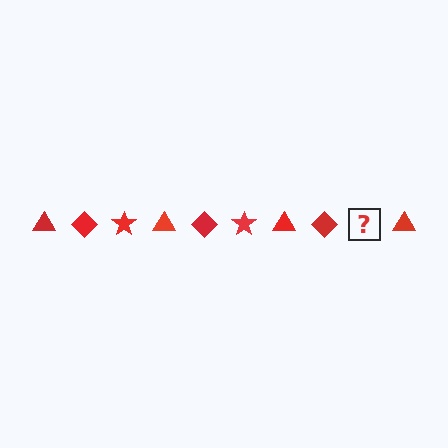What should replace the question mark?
The question mark should be replaced with a red star.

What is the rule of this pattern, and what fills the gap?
The rule is that the pattern cycles through triangle, diamond, star shapes in red. The gap should be filled with a red star.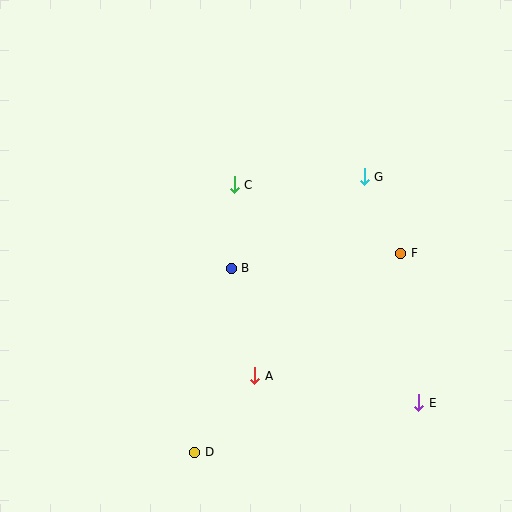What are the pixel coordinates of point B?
Point B is at (231, 268).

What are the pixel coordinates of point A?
Point A is at (255, 376).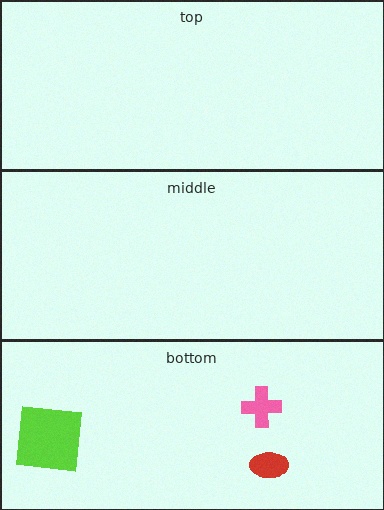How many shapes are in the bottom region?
3.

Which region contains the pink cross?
The bottom region.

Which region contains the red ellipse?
The bottom region.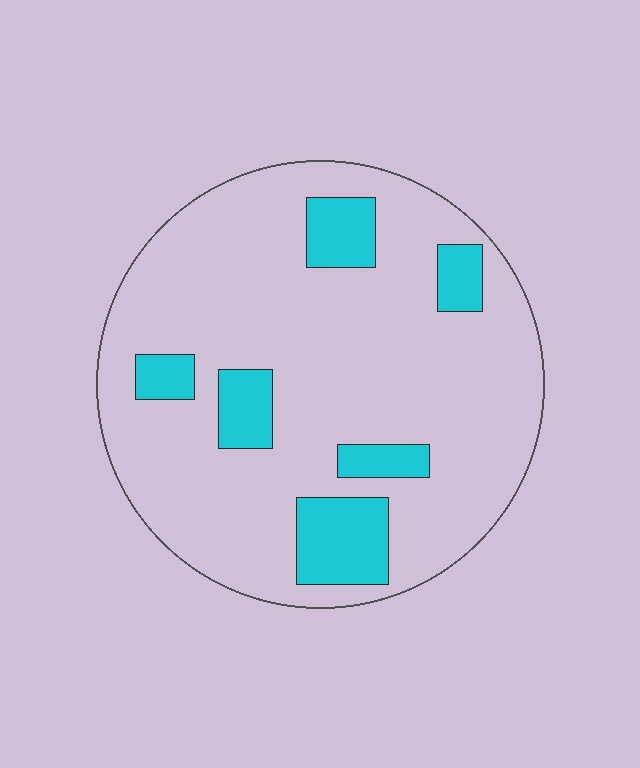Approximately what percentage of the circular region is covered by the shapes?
Approximately 15%.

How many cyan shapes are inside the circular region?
6.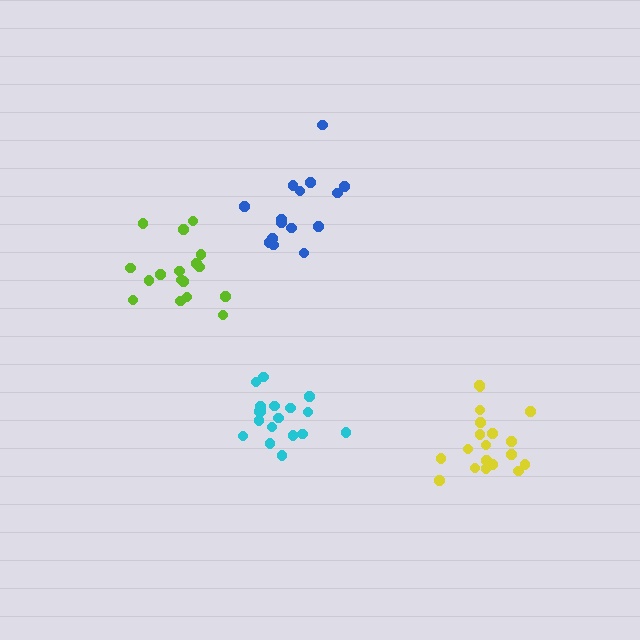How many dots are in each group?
Group 1: 15 dots, Group 2: 17 dots, Group 3: 18 dots, Group 4: 19 dots (69 total).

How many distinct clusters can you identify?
There are 4 distinct clusters.